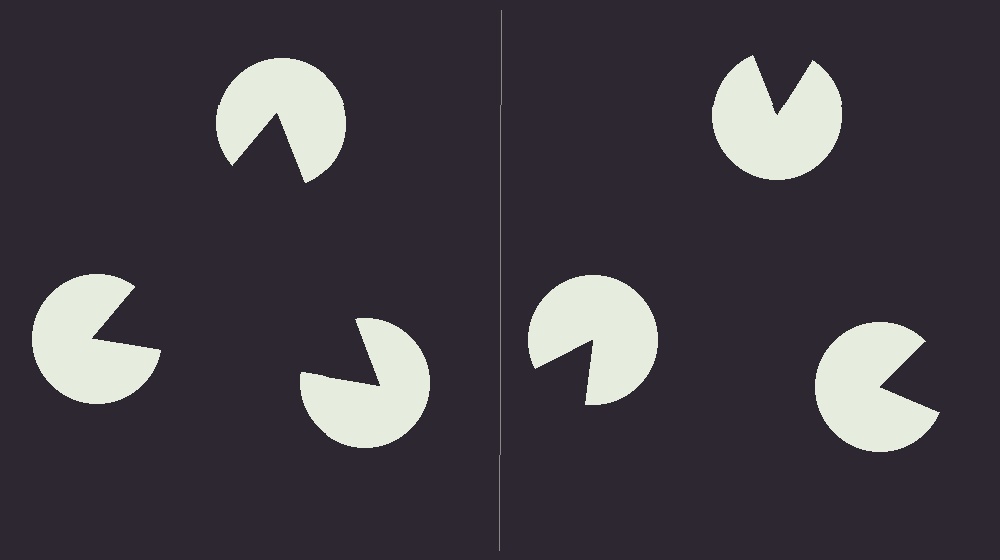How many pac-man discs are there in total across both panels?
6 — 3 on each side.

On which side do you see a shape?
An illusory triangle appears on the left side. On the right side the wedge cuts are rotated, so no coherent shape forms.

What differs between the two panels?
The pac-man discs are positioned identically on both sides; only the wedge orientations differ. On the left they align to a triangle; on the right they are misaligned.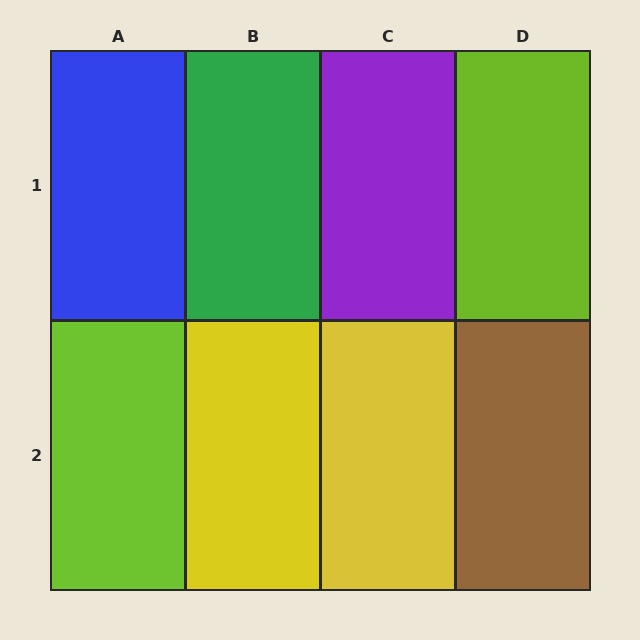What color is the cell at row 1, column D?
Lime.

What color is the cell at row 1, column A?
Blue.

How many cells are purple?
1 cell is purple.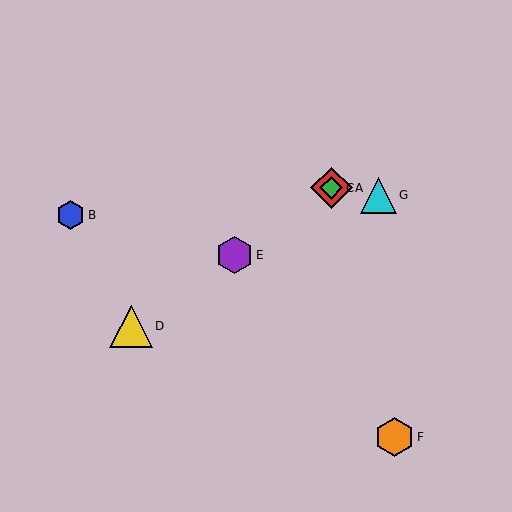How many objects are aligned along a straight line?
4 objects (A, C, D, E) are aligned along a straight line.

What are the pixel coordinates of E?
Object E is at (234, 255).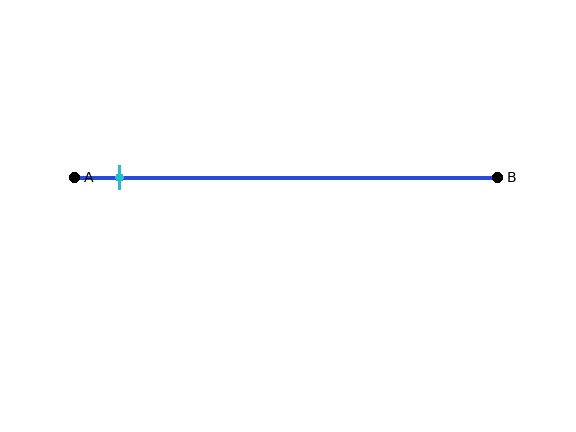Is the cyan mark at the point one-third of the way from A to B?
No, the mark is at about 10% from A, not at the 33% one-third point.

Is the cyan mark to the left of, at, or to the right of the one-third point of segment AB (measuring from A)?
The cyan mark is to the left of the one-third point of segment AB.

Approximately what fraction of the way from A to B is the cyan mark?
The cyan mark is approximately 10% of the way from A to B.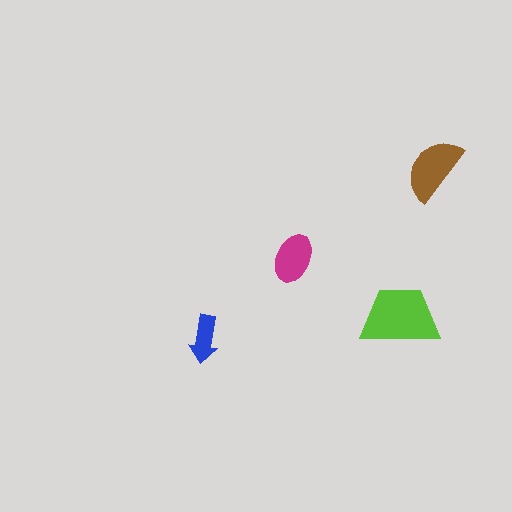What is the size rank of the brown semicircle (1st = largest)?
2nd.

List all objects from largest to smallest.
The lime trapezoid, the brown semicircle, the magenta ellipse, the blue arrow.